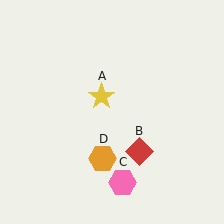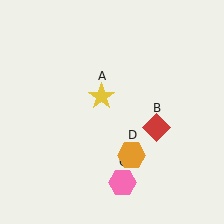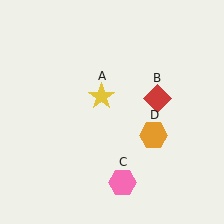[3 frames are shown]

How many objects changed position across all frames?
2 objects changed position: red diamond (object B), orange hexagon (object D).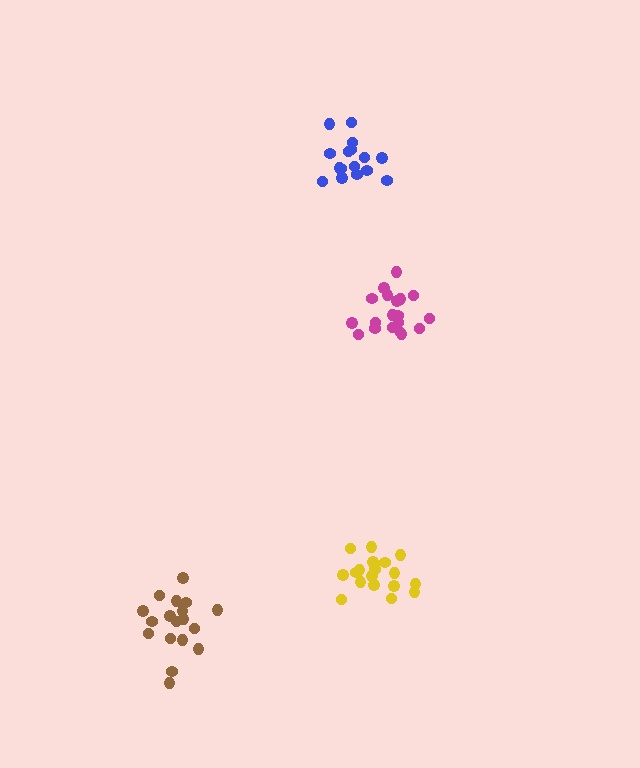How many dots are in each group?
Group 1: 16 dots, Group 2: 19 dots, Group 3: 19 dots, Group 4: 18 dots (72 total).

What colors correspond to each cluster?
The clusters are colored: blue, yellow, magenta, brown.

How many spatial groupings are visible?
There are 4 spatial groupings.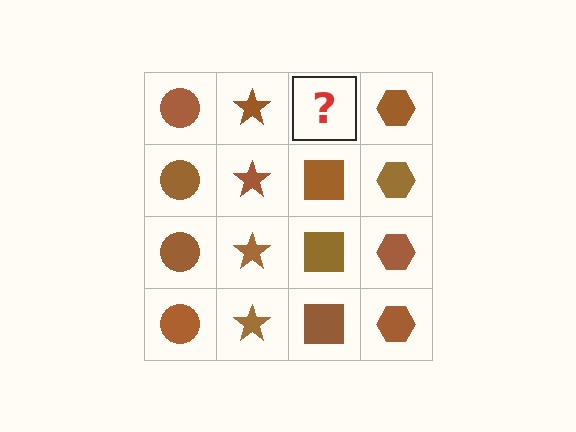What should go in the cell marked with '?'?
The missing cell should contain a brown square.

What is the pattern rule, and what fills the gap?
The rule is that each column has a consistent shape. The gap should be filled with a brown square.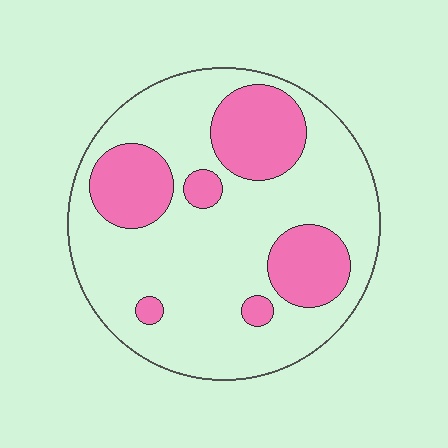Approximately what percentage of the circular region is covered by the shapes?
Approximately 30%.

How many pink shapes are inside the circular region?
6.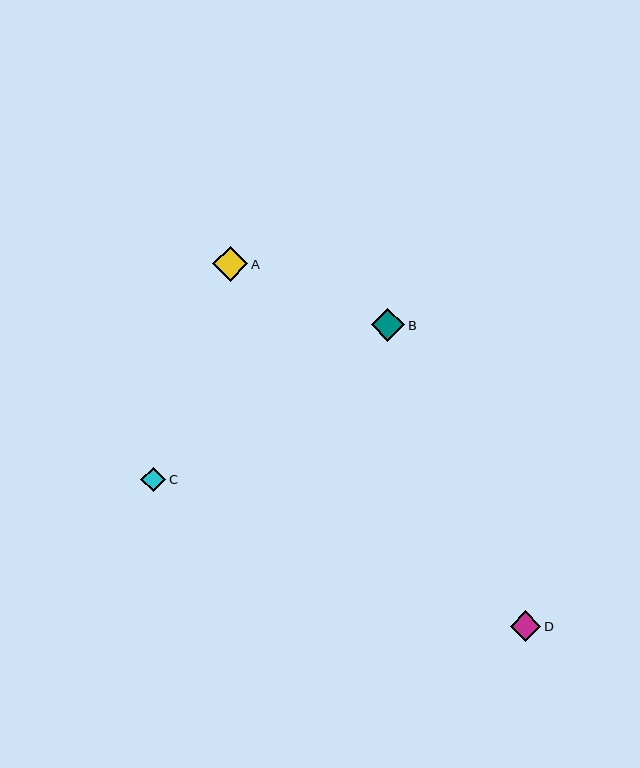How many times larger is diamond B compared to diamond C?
Diamond B is approximately 1.3 times the size of diamond C.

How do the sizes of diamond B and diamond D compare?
Diamond B and diamond D are approximately the same size.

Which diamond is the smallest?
Diamond C is the smallest with a size of approximately 25 pixels.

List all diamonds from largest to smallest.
From largest to smallest: A, B, D, C.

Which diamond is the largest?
Diamond A is the largest with a size of approximately 35 pixels.